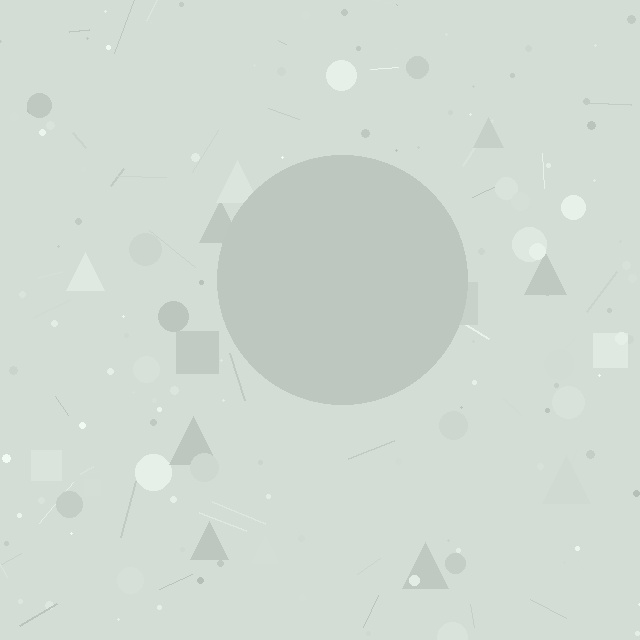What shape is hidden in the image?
A circle is hidden in the image.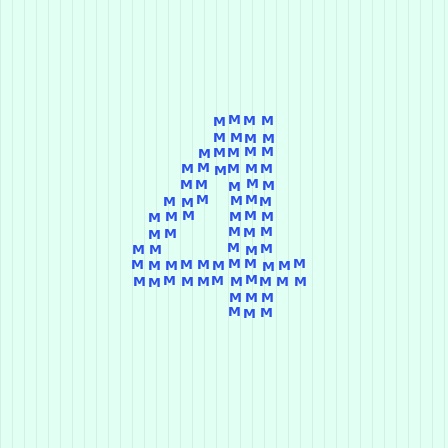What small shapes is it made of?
It is made of small letter M's.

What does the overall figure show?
The overall figure shows the digit 4.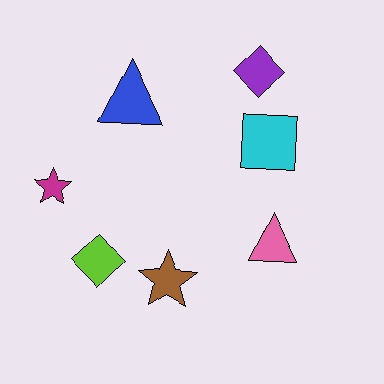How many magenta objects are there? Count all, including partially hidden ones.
There is 1 magenta object.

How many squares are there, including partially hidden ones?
There is 1 square.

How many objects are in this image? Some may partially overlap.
There are 7 objects.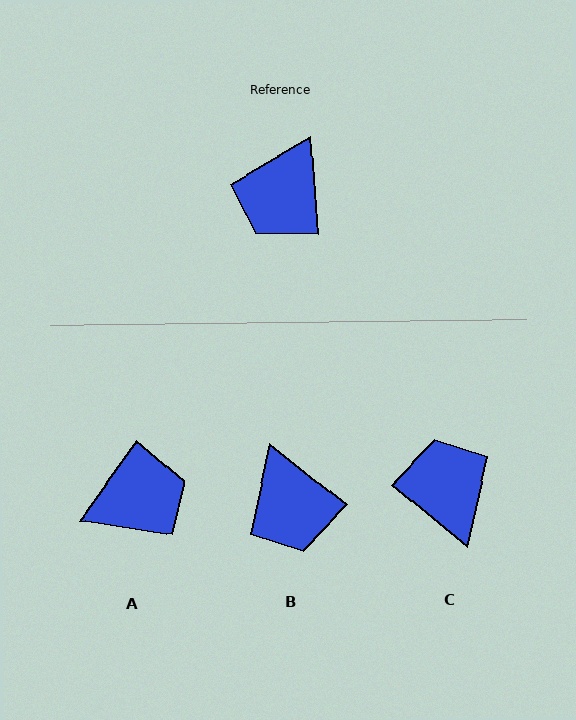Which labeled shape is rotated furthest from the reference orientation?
A, about 141 degrees away.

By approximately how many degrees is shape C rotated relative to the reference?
Approximately 133 degrees clockwise.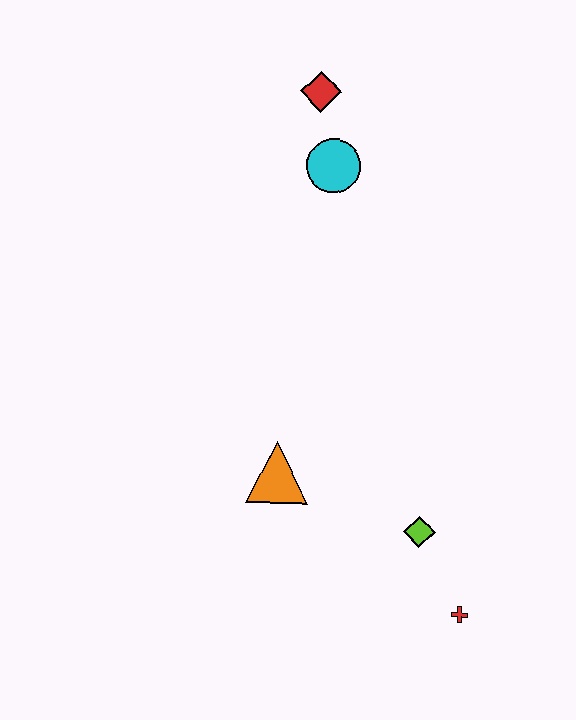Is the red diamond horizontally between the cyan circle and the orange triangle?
Yes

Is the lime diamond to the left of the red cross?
Yes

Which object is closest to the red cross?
The lime diamond is closest to the red cross.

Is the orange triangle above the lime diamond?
Yes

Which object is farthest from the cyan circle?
The red cross is farthest from the cyan circle.